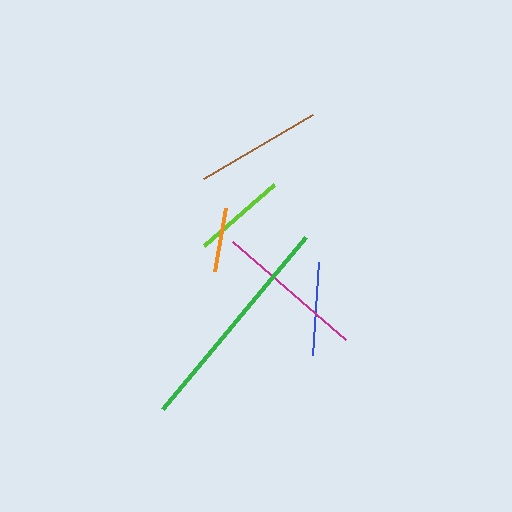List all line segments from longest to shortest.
From longest to shortest: green, magenta, brown, blue, lime, orange.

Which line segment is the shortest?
The orange line is the shortest at approximately 65 pixels.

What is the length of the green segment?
The green segment is approximately 224 pixels long.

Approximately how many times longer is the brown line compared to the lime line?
The brown line is approximately 1.4 times the length of the lime line.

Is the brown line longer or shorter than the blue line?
The brown line is longer than the blue line.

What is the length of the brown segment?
The brown segment is approximately 126 pixels long.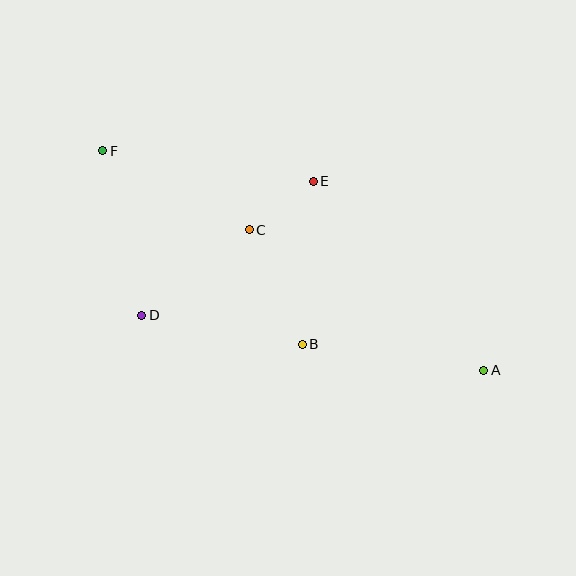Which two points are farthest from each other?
Points A and F are farthest from each other.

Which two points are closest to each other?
Points C and E are closest to each other.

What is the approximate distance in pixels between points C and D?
The distance between C and D is approximately 138 pixels.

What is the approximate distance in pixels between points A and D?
The distance between A and D is approximately 347 pixels.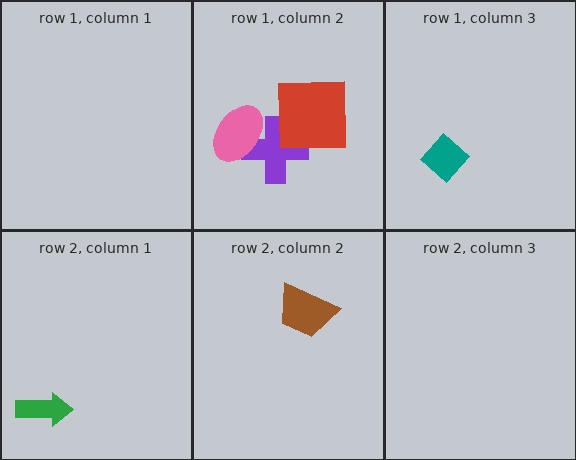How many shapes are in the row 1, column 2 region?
3.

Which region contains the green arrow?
The row 2, column 1 region.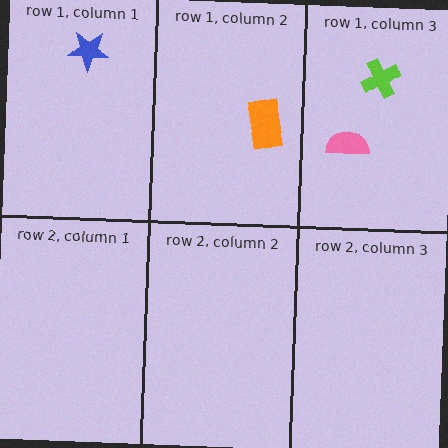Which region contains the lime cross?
The row 1, column 3 region.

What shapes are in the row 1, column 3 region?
The lime cross, the pink semicircle.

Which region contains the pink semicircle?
The row 1, column 3 region.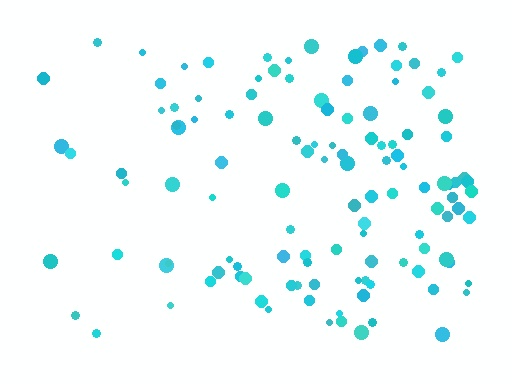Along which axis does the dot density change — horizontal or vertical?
Horizontal.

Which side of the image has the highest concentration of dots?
The right.